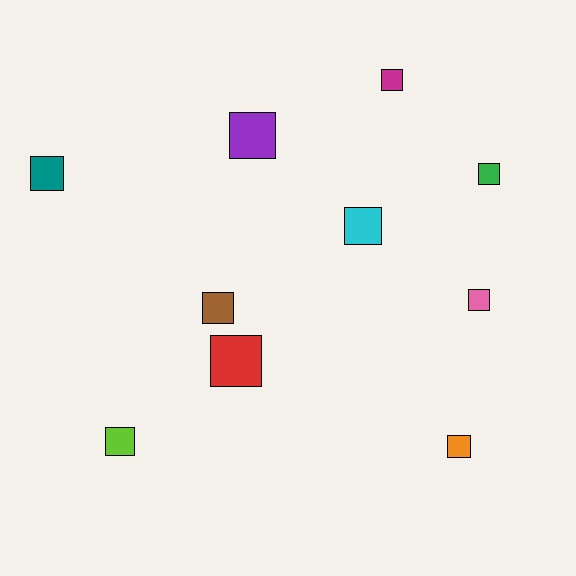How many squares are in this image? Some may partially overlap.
There are 10 squares.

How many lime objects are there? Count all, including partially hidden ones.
There is 1 lime object.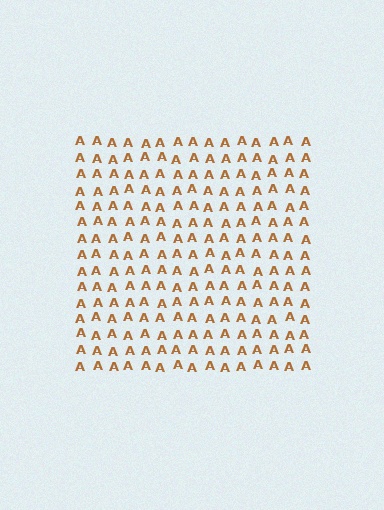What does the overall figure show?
The overall figure shows a square.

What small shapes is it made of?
It is made of small letter A's.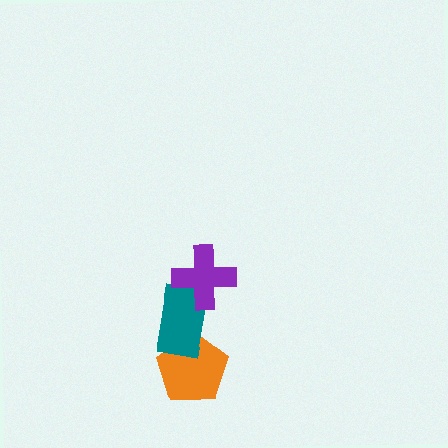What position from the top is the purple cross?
The purple cross is 1st from the top.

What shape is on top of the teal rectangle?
The purple cross is on top of the teal rectangle.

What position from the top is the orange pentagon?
The orange pentagon is 3rd from the top.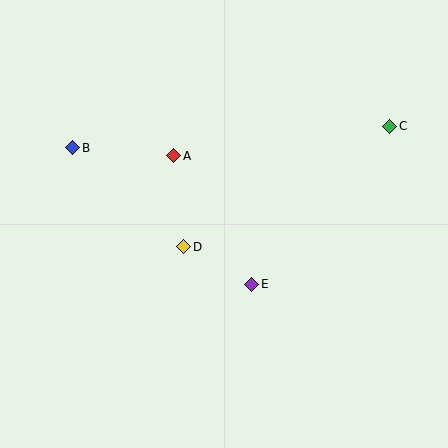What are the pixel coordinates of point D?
Point D is at (184, 247).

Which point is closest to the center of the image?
Point D at (184, 247) is closest to the center.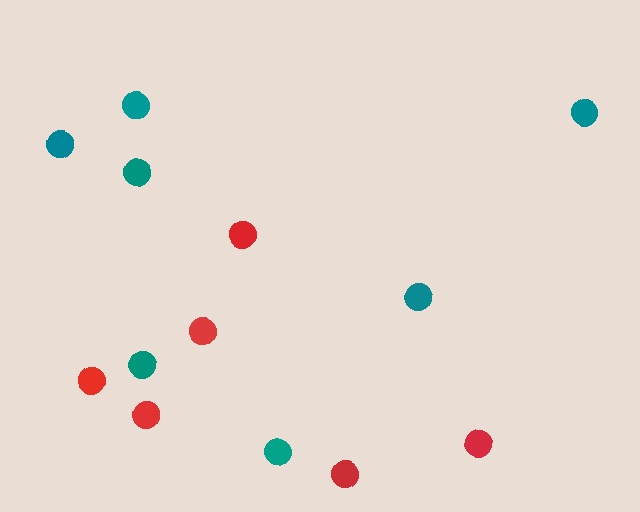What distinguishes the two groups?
There are 2 groups: one group of teal circles (7) and one group of red circles (6).